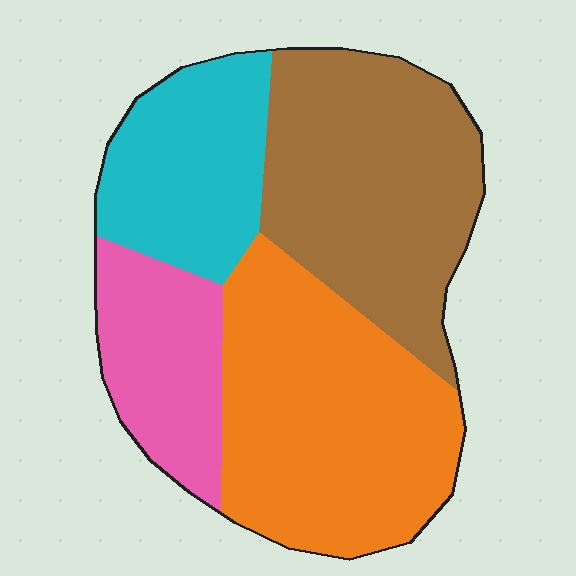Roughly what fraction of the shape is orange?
Orange covers 34% of the shape.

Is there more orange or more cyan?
Orange.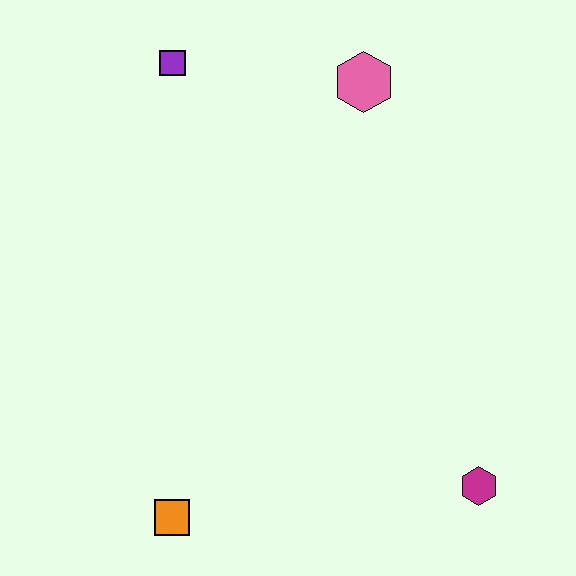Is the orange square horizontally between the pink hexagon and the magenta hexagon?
No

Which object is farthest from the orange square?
The pink hexagon is farthest from the orange square.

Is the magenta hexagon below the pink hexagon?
Yes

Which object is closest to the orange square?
The magenta hexagon is closest to the orange square.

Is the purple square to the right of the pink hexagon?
No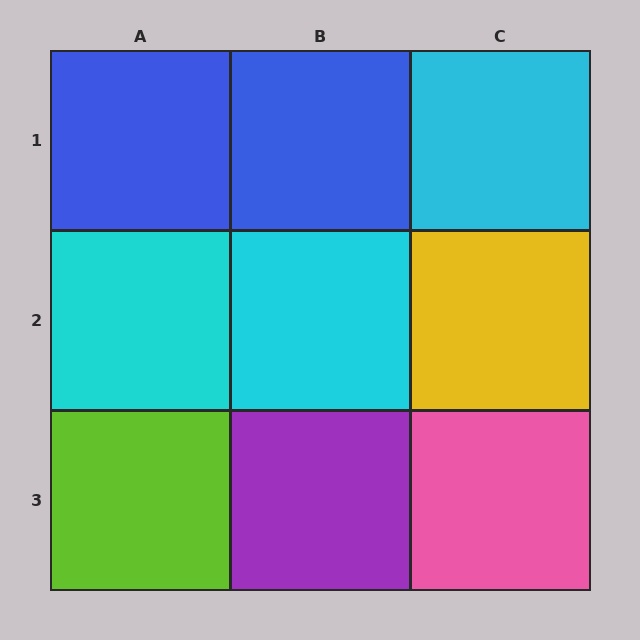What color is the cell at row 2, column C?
Yellow.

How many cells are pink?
1 cell is pink.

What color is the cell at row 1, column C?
Cyan.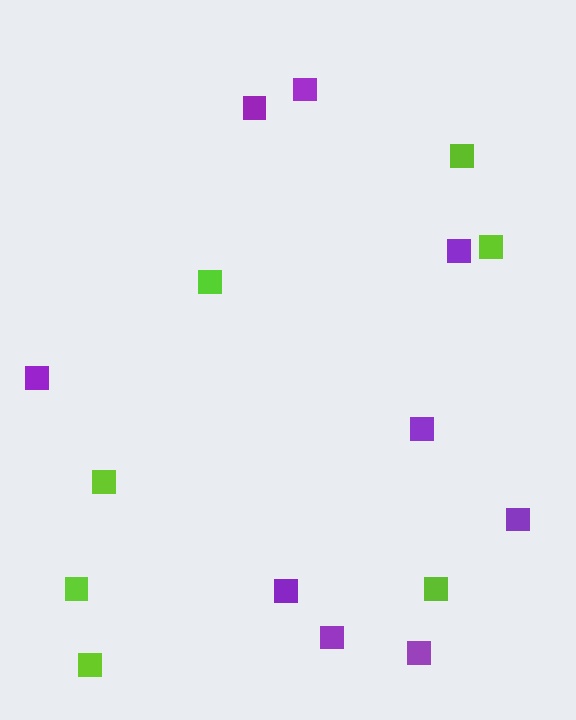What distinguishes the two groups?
There are 2 groups: one group of lime squares (7) and one group of purple squares (9).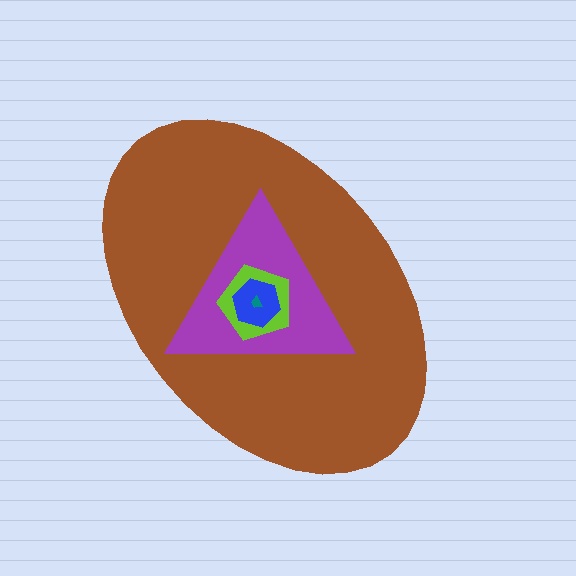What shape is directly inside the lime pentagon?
The blue hexagon.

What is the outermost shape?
The brown ellipse.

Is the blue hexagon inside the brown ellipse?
Yes.